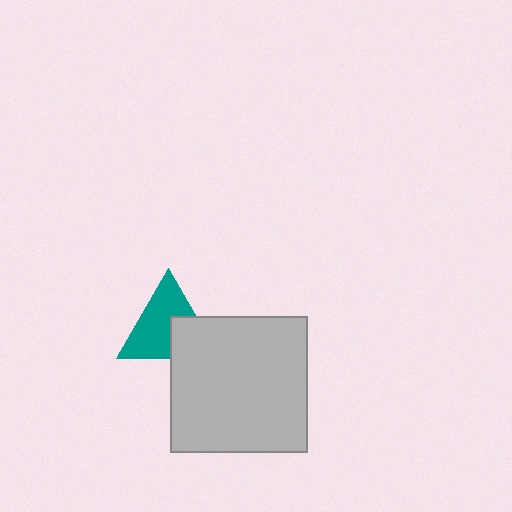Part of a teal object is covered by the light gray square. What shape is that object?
It is a triangle.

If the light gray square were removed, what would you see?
You would see the complete teal triangle.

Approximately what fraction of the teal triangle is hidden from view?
Roughly 36% of the teal triangle is hidden behind the light gray square.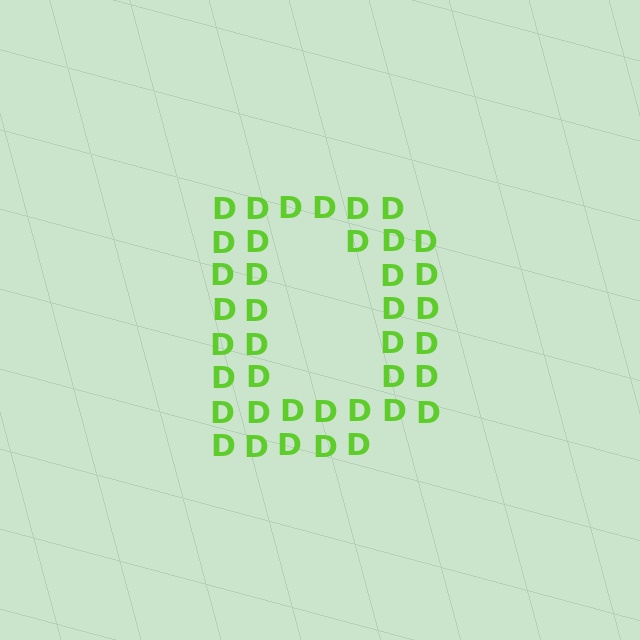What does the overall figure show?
The overall figure shows the letter D.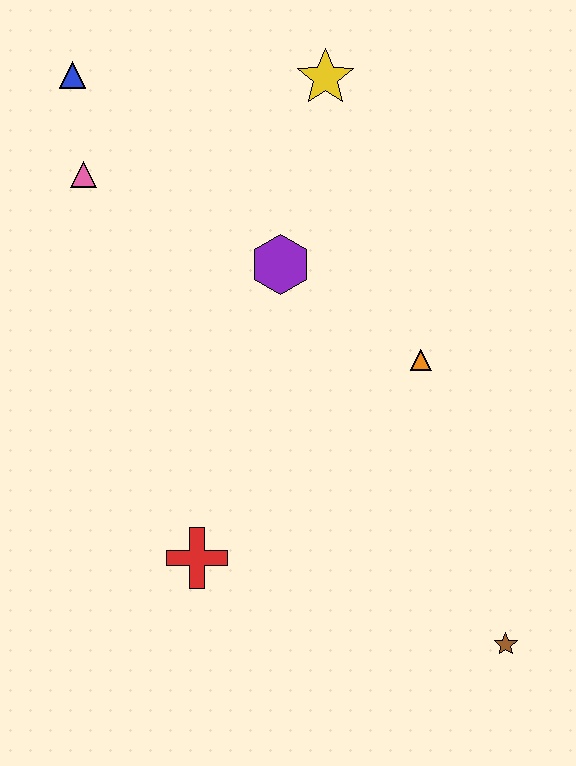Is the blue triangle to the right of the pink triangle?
No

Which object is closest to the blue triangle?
The pink triangle is closest to the blue triangle.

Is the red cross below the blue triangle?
Yes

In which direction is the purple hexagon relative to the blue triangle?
The purple hexagon is to the right of the blue triangle.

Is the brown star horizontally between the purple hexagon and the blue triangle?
No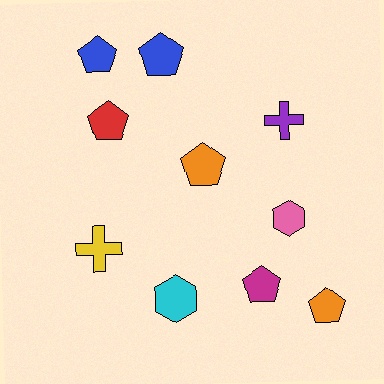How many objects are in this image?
There are 10 objects.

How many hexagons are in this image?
There are 2 hexagons.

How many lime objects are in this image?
There are no lime objects.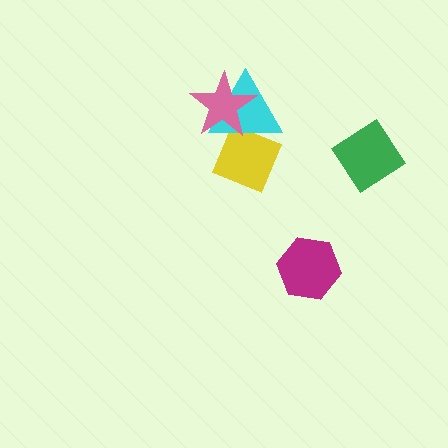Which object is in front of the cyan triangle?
The pink star is in front of the cyan triangle.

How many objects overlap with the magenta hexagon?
0 objects overlap with the magenta hexagon.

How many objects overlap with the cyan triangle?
2 objects overlap with the cyan triangle.